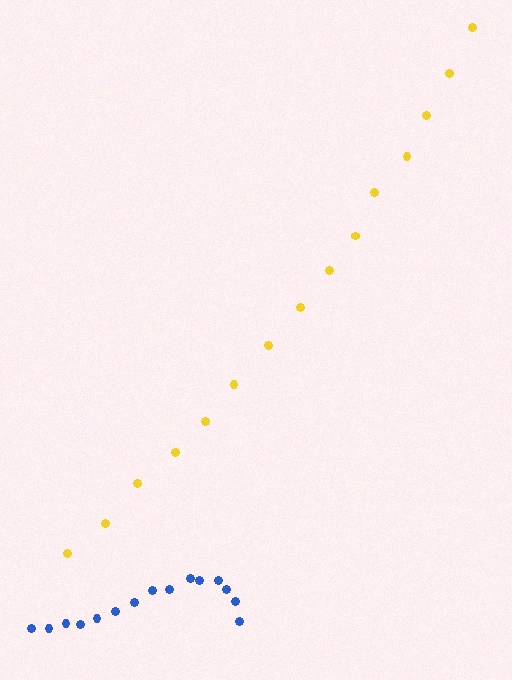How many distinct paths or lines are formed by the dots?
There are 2 distinct paths.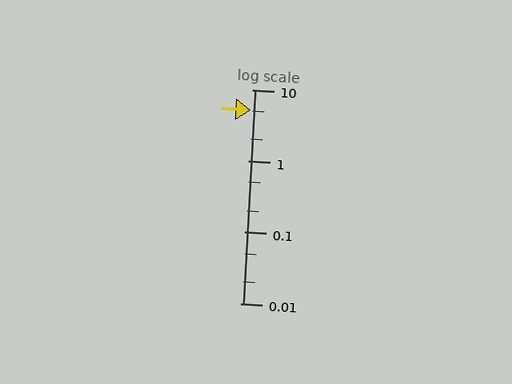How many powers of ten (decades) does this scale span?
The scale spans 3 decades, from 0.01 to 10.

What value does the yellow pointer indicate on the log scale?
The pointer indicates approximately 5.2.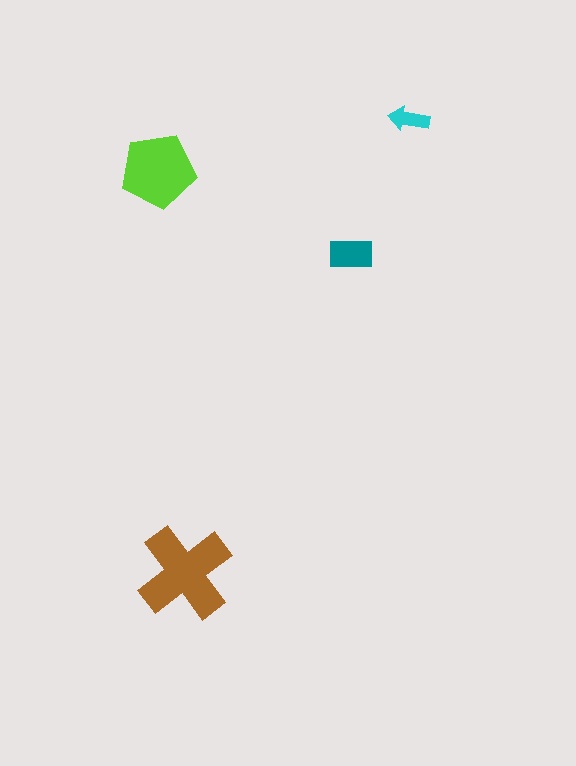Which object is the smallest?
The cyan arrow.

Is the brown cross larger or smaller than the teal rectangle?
Larger.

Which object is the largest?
The brown cross.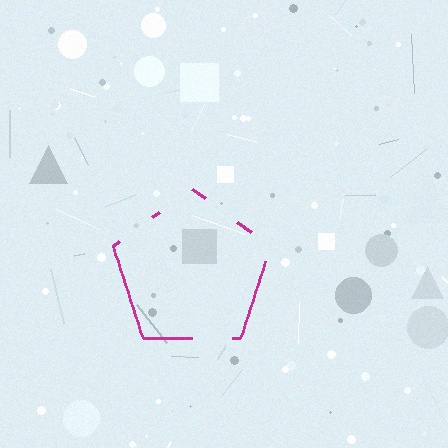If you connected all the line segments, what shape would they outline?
They would outline a pentagon.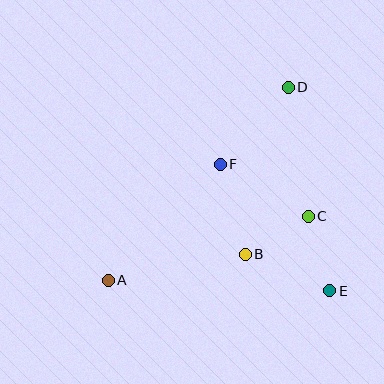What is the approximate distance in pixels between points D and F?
The distance between D and F is approximately 103 pixels.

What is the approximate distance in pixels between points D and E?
The distance between D and E is approximately 208 pixels.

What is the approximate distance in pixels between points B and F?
The distance between B and F is approximately 93 pixels.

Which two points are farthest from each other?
Points A and D are farthest from each other.